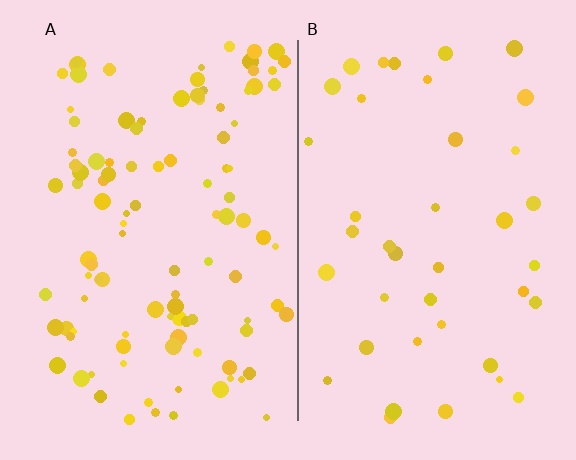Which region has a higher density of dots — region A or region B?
A (the left).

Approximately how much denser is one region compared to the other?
Approximately 2.6× — region A over region B.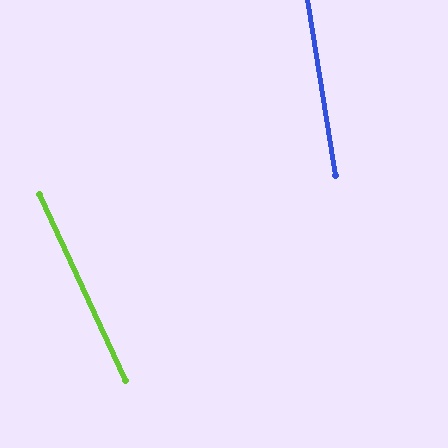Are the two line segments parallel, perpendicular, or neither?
Neither parallel nor perpendicular — they differ by about 16°.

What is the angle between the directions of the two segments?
Approximately 16 degrees.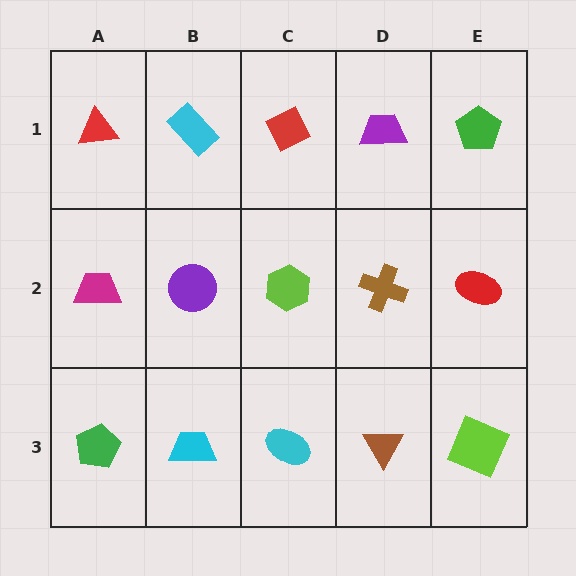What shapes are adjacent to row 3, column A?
A magenta trapezoid (row 2, column A), a cyan trapezoid (row 3, column B).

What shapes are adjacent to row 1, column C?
A lime hexagon (row 2, column C), a cyan rectangle (row 1, column B), a purple trapezoid (row 1, column D).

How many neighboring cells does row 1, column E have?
2.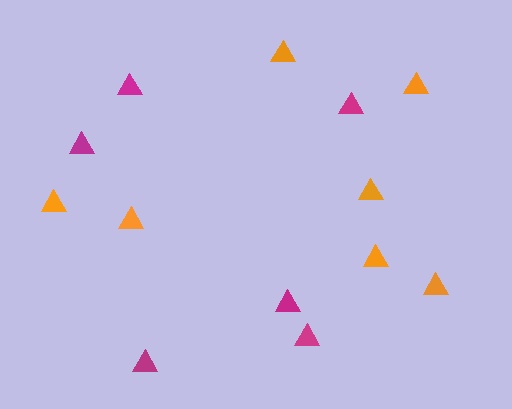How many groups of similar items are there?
There are 2 groups: one group of orange triangles (7) and one group of magenta triangles (6).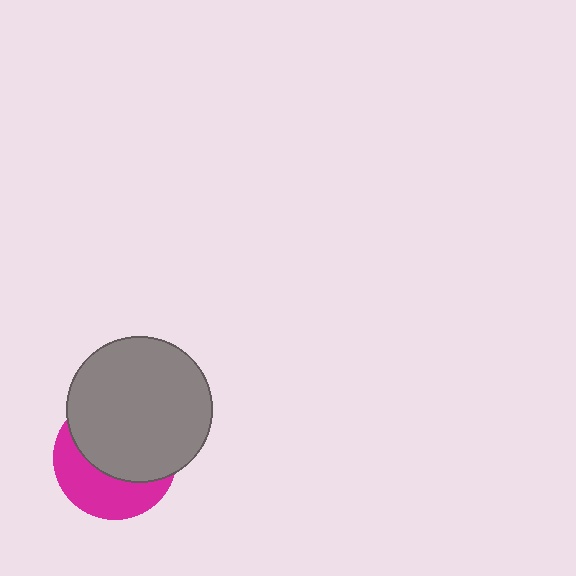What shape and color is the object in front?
The object in front is a gray circle.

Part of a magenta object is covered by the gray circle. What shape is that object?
It is a circle.